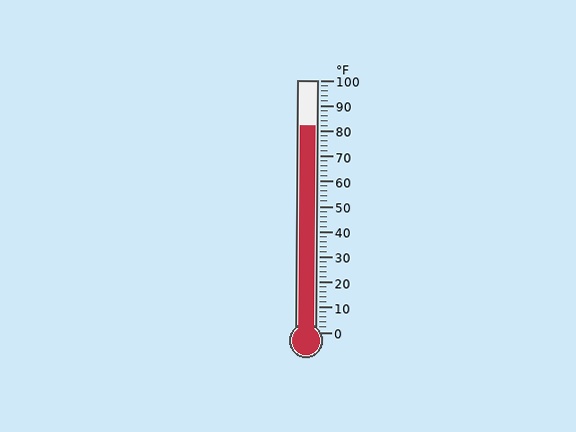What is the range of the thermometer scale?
The thermometer scale ranges from 0°F to 100°F.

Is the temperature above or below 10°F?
The temperature is above 10°F.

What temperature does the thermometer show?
The thermometer shows approximately 82°F.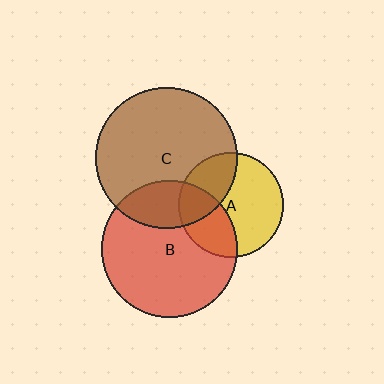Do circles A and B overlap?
Yes.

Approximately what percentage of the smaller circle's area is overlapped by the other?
Approximately 35%.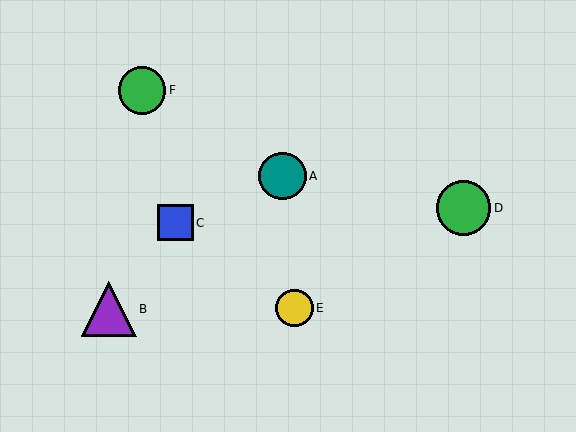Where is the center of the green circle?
The center of the green circle is at (463, 208).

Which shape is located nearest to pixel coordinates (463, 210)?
The green circle (labeled D) at (463, 208) is nearest to that location.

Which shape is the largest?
The purple triangle (labeled B) is the largest.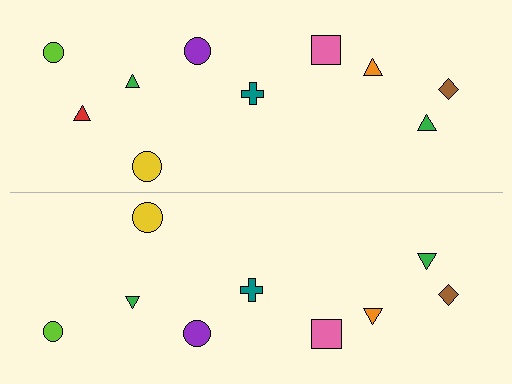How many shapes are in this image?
There are 19 shapes in this image.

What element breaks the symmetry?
A red triangle is missing from the bottom side.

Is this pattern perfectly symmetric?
No, the pattern is not perfectly symmetric. A red triangle is missing from the bottom side.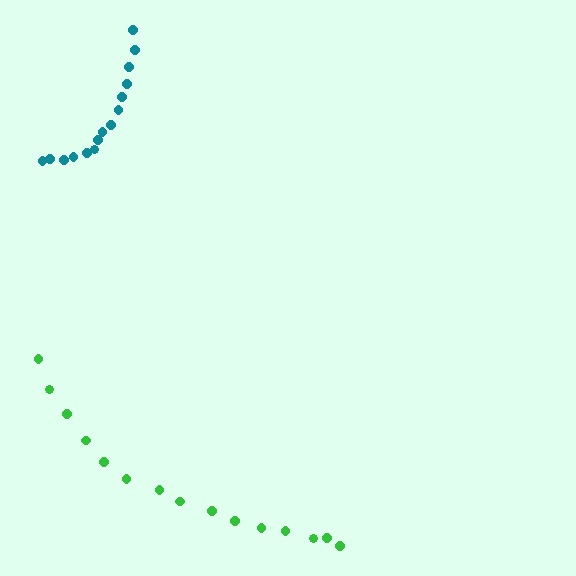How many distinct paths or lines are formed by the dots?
There are 2 distinct paths.